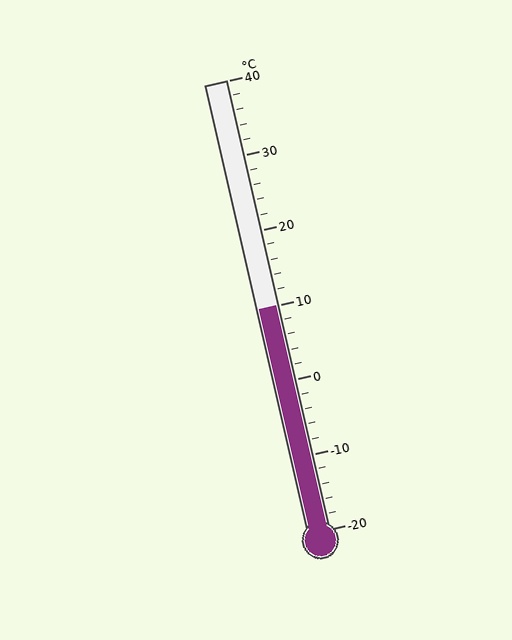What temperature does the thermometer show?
The thermometer shows approximately 10°C.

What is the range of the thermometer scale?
The thermometer scale ranges from -20°C to 40°C.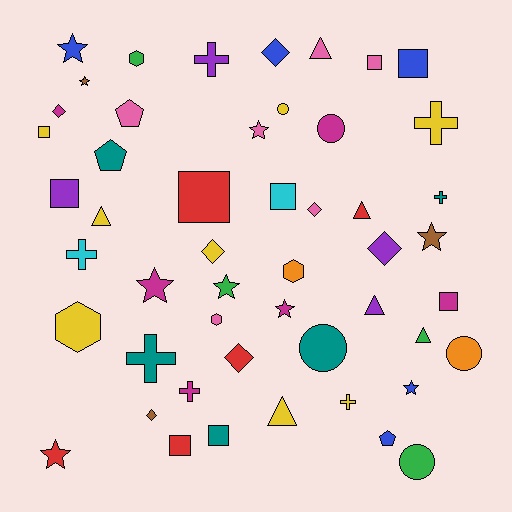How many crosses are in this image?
There are 7 crosses.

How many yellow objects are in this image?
There are 8 yellow objects.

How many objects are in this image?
There are 50 objects.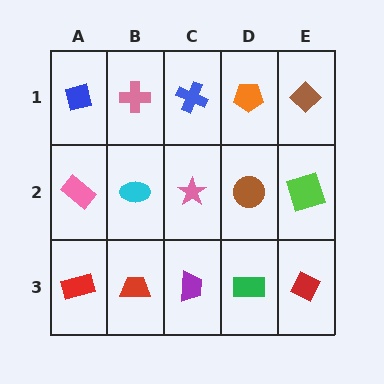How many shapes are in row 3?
5 shapes.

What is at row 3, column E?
A red diamond.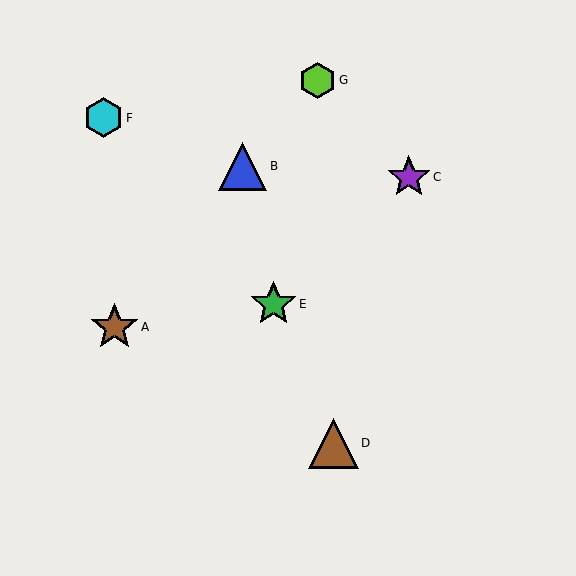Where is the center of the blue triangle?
The center of the blue triangle is at (242, 166).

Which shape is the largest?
The brown triangle (labeled D) is the largest.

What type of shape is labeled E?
Shape E is a green star.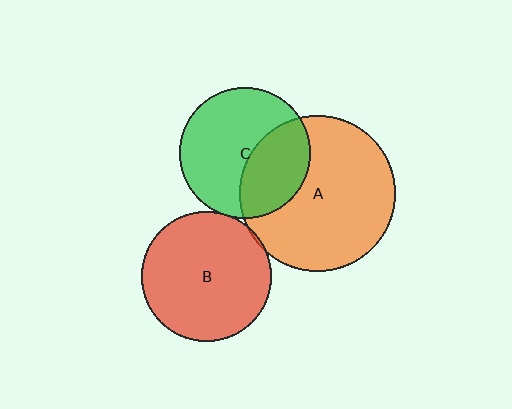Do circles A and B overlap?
Yes.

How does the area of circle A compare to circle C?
Approximately 1.4 times.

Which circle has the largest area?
Circle A (orange).